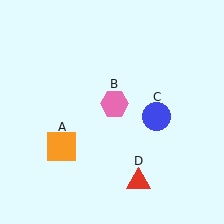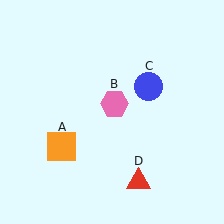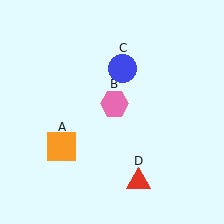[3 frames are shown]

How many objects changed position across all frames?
1 object changed position: blue circle (object C).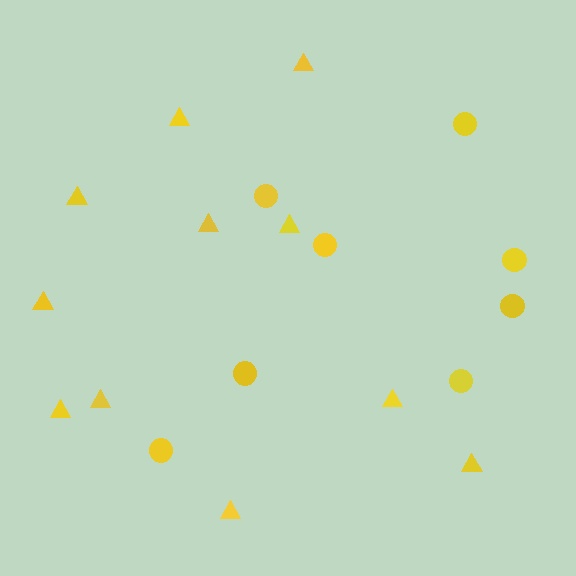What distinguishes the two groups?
There are 2 groups: one group of circles (8) and one group of triangles (11).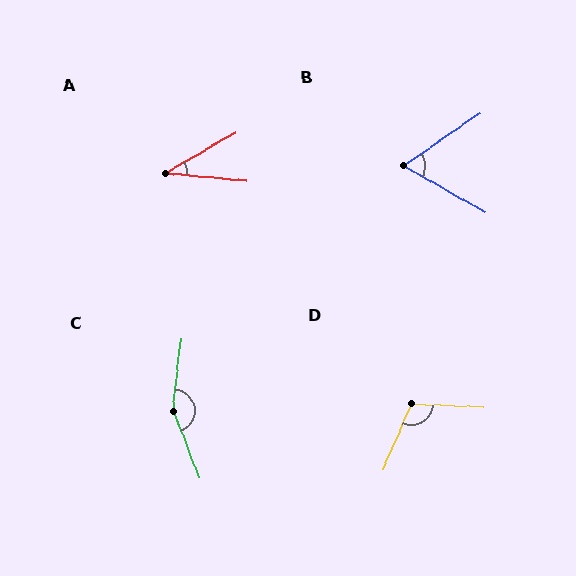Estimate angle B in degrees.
Approximately 64 degrees.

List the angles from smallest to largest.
A (36°), B (64°), D (111°), C (153°).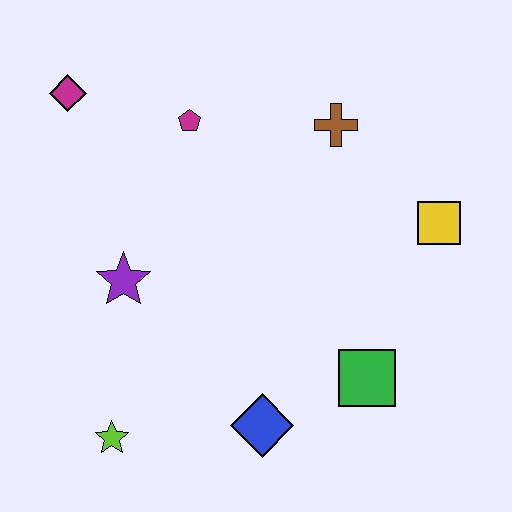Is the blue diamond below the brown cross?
Yes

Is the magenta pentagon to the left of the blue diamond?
Yes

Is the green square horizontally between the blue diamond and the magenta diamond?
No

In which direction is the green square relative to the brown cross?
The green square is below the brown cross.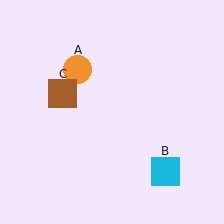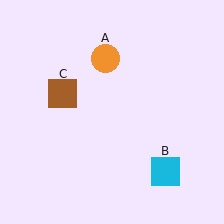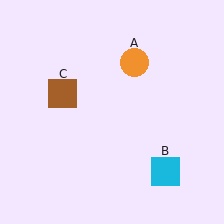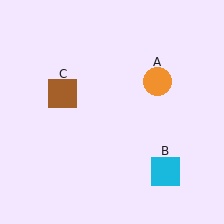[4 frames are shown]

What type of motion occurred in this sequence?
The orange circle (object A) rotated clockwise around the center of the scene.